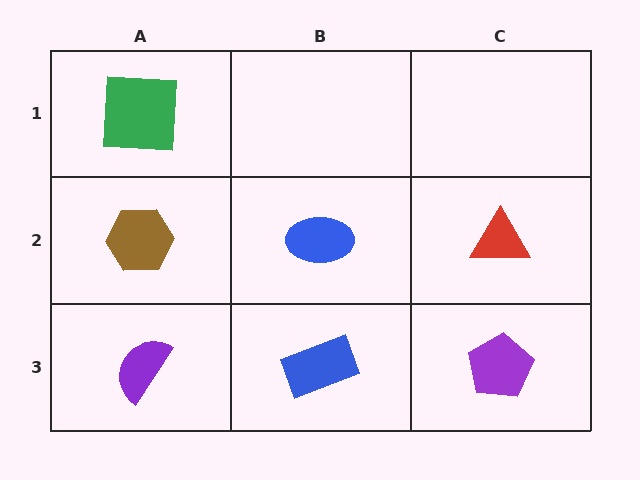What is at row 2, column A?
A brown hexagon.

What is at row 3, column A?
A purple semicircle.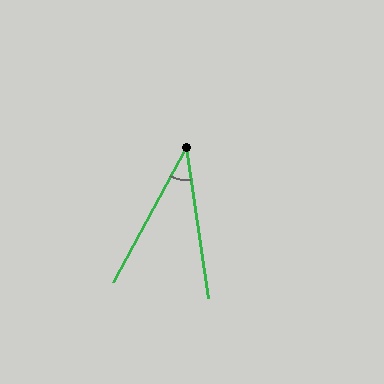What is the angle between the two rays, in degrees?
Approximately 37 degrees.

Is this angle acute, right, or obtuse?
It is acute.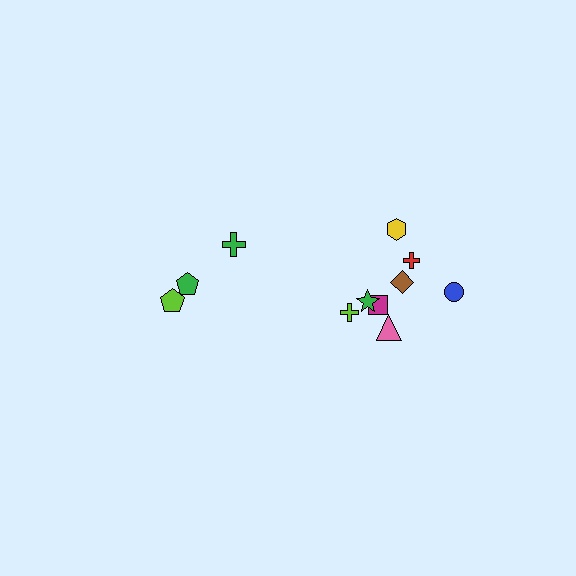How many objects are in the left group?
There are 3 objects.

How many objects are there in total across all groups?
There are 11 objects.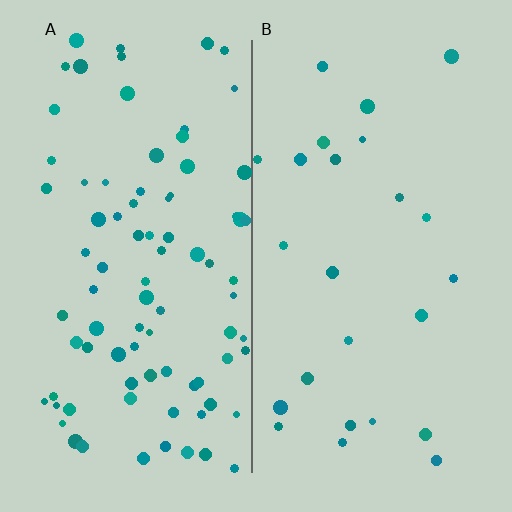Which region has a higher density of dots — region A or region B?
A (the left).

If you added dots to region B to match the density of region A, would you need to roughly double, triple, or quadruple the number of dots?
Approximately triple.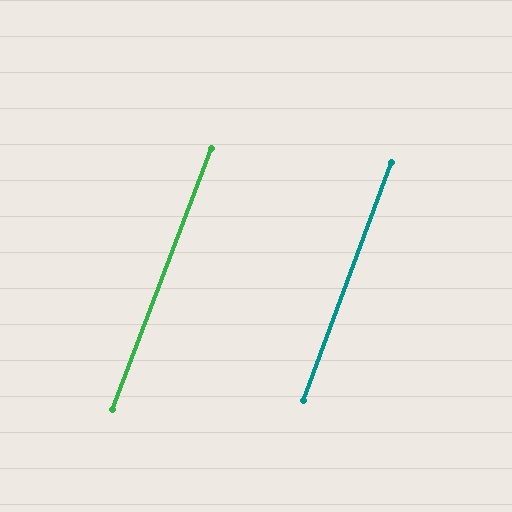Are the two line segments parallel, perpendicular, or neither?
Parallel — their directions differ by only 0.5°.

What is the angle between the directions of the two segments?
Approximately 0 degrees.